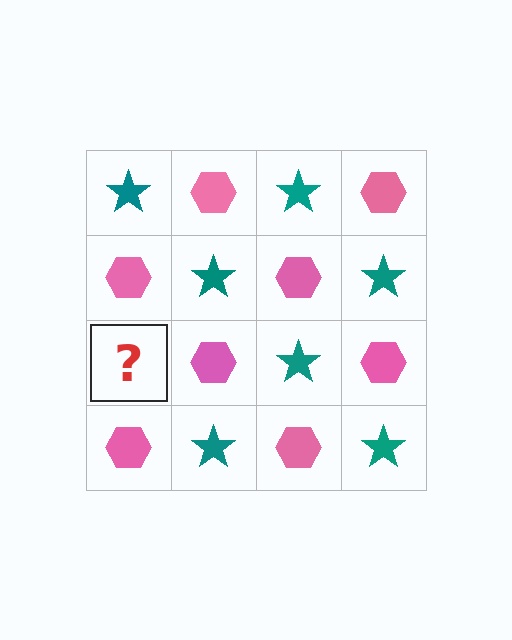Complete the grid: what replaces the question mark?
The question mark should be replaced with a teal star.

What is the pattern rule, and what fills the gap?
The rule is that it alternates teal star and pink hexagon in a checkerboard pattern. The gap should be filled with a teal star.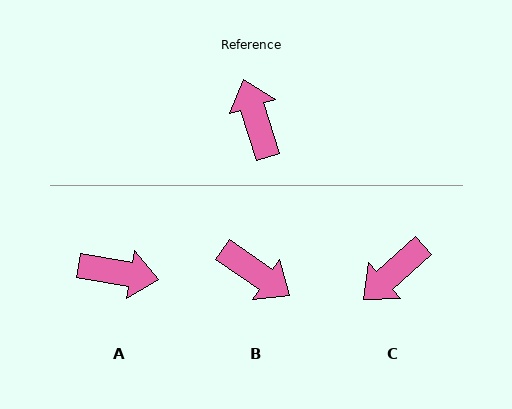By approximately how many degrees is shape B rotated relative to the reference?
Approximately 142 degrees clockwise.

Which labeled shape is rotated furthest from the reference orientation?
B, about 142 degrees away.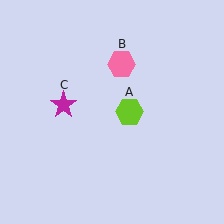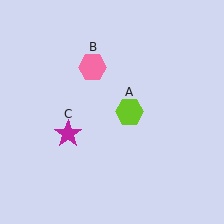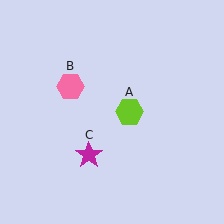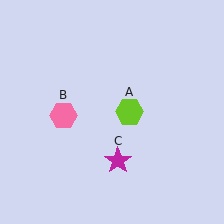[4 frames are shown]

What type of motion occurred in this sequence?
The pink hexagon (object B), magenta star (object C) rotated counterclockwise around the center of the scene.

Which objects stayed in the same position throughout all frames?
Lime hexagon (object A) remained stationary.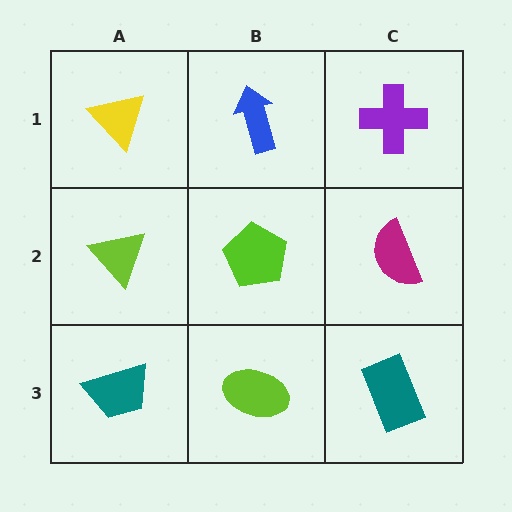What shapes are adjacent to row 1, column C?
A magenta semicircle (row 2, column C), a blue arrow (row 1, column B).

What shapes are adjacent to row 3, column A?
A lime triangle (row 2, column A), a lime ellipse (row 3, column B).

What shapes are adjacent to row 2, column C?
A purple cross (row 1, column C), a teal rectangle (row 3, column C), a lime pentagon (row 2, column B).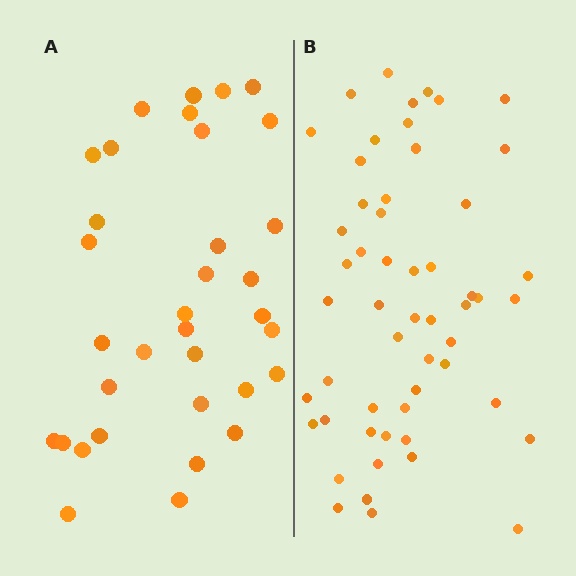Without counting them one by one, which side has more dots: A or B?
Region B (the right region) has more dots.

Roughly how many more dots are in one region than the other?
Region B has approximately 20 more dots than region A.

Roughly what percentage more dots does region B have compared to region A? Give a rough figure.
About 60% more.